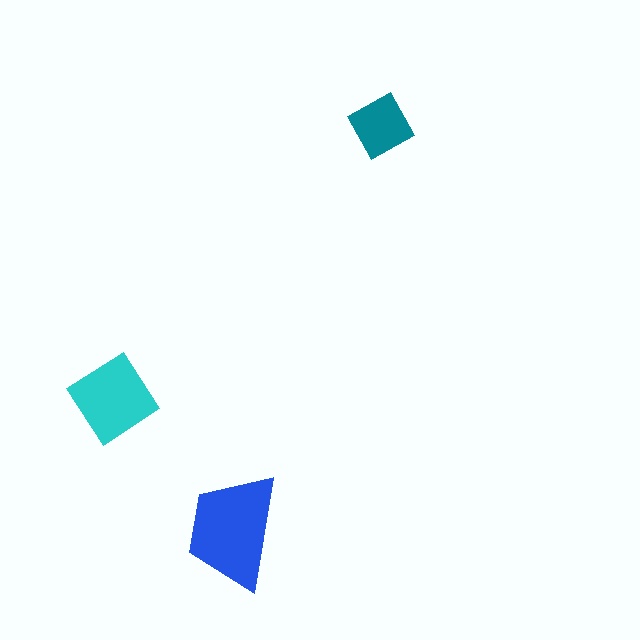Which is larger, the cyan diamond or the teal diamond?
The cyan diamond.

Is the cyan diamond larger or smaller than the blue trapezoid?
Smaller.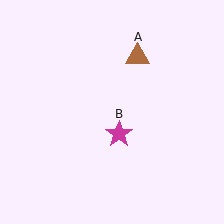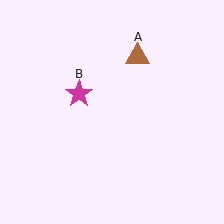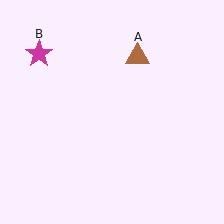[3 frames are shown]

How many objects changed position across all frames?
1 object changed position: magenta star (object B).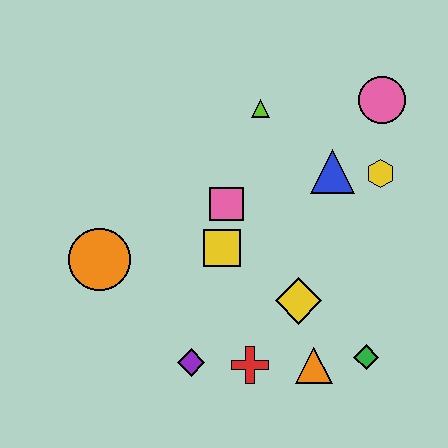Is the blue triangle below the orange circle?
No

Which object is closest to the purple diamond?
The red cross is closest to the purple diamond.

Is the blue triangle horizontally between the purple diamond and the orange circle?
No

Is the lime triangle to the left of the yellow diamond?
Yes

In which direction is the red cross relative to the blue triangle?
The red cross is below the blue triangle.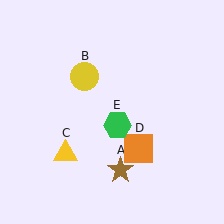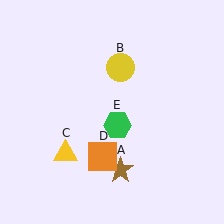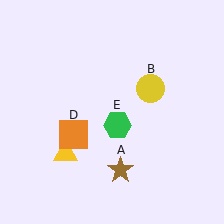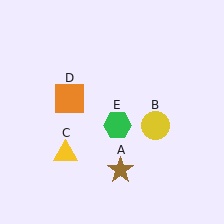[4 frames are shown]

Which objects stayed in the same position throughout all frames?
Brown star (object A) and yellow triangle (object C) and green hexagon (object E) remained stationary.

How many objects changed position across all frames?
2 objects changed position: yellow circle (object B), orange square (object D).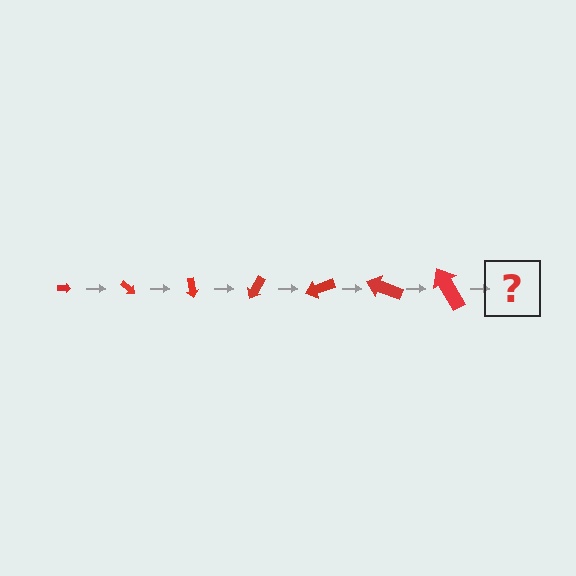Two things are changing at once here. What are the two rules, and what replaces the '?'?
The two rules are that the arrow grows larger each step and it rotates 40 degrees each step. The '?' should be an arrow, larger than the previous one and rotated 280 degrees from the start.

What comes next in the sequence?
The next element should be an arrow, larger than the previous one and rotated 280 degrees from the start.